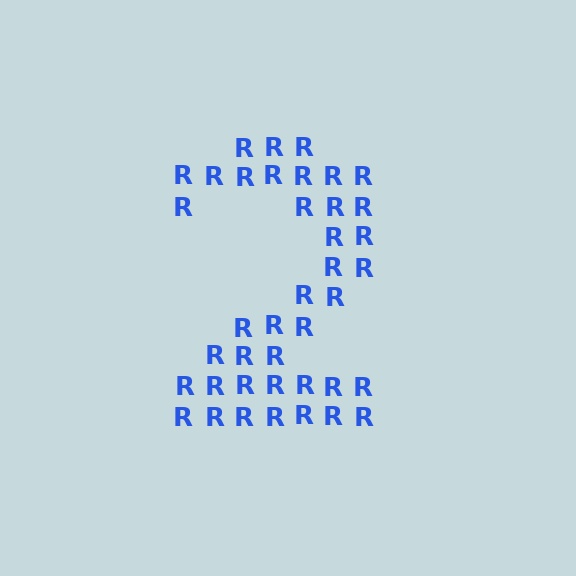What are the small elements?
The small elements are letter R's.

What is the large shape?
The large shape is the digit 2.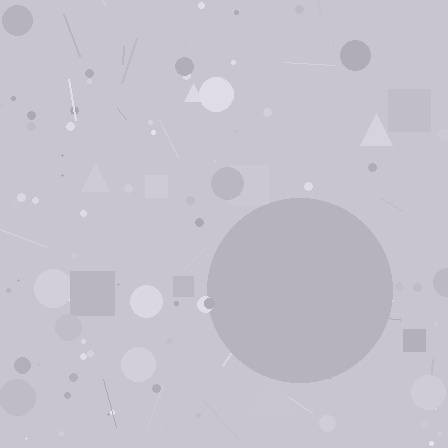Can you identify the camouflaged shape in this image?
The camouflaged shape is a circle.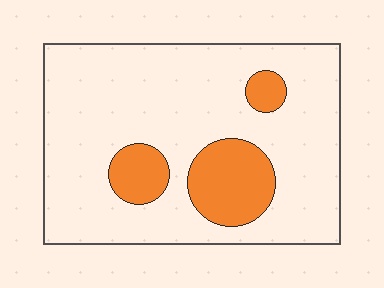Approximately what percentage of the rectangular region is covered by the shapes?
Approximately 20%.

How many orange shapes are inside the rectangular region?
3.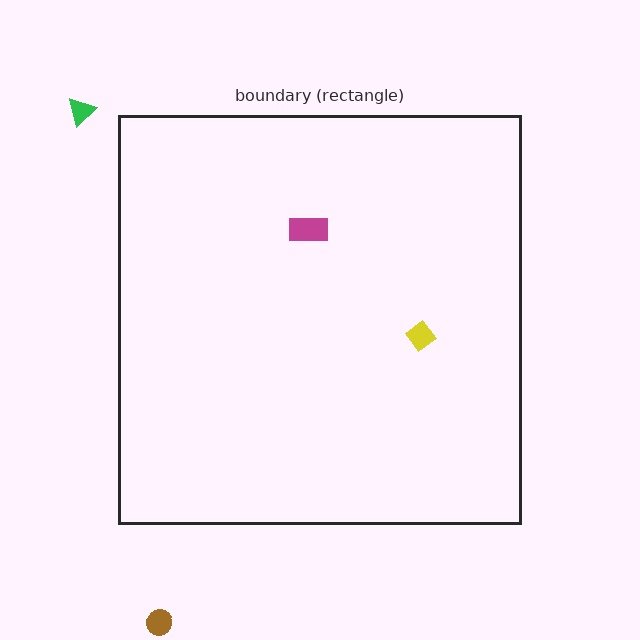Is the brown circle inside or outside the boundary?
Outside.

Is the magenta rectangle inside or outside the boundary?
Inside.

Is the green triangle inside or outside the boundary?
Outside.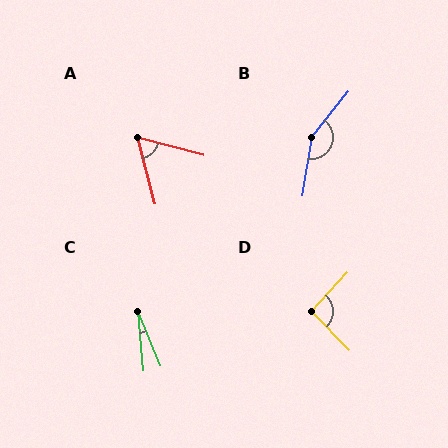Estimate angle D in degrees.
Approximately 93 degrees.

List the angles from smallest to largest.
C (17°), A (60°), D (93°), B (151°).